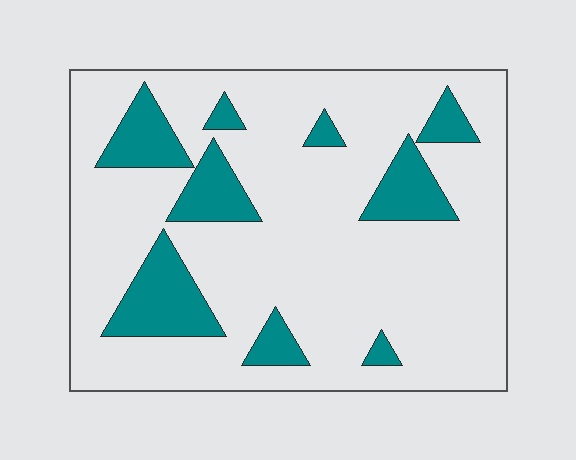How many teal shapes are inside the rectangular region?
9.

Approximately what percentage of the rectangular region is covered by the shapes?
Approximately 20%.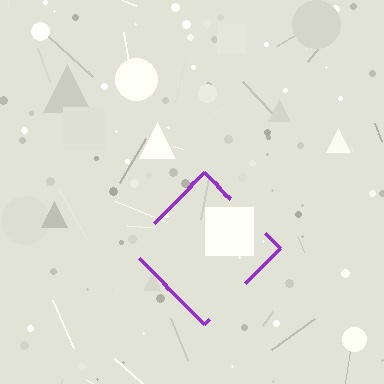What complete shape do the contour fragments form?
The contour fragments form a diamond.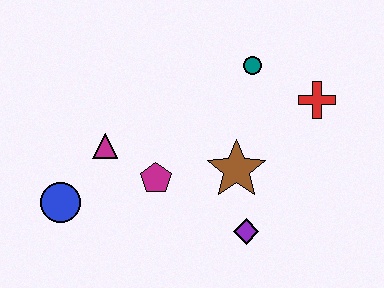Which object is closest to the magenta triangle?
The magenta pentagon is closest to the magenta triangle.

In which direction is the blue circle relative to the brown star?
The blue circle is to the left of the brown star.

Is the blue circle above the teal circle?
No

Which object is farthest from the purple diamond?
The blue circle is farthest from the purple diamond.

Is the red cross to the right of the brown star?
Yes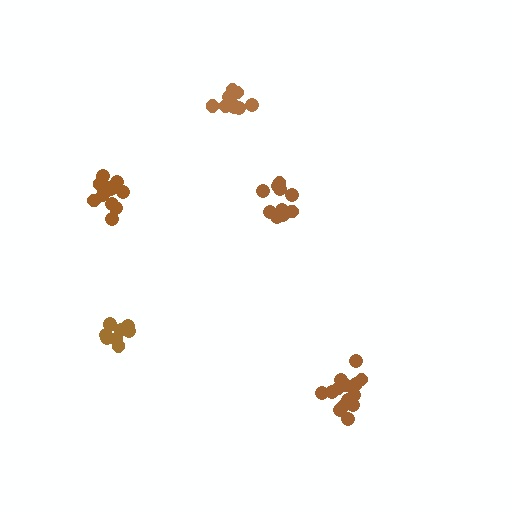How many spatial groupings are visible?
There are 5 spatial groupings.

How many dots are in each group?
Group 1: 13 dots, Group 2: 14 dots, Group 3: 11 dots, Group 4: 9 dots, Group 5: 9 dots (56 total).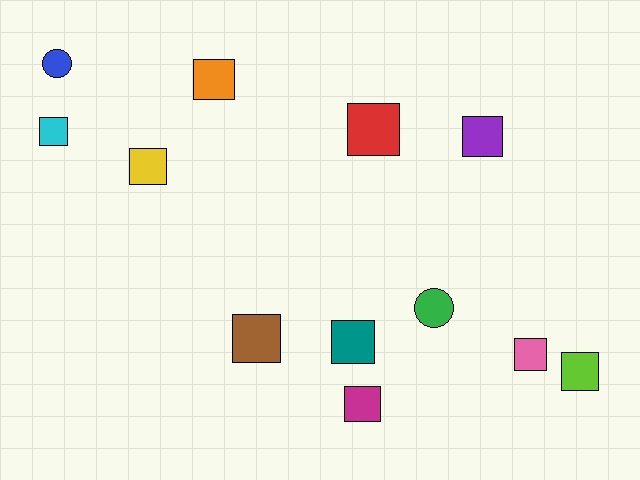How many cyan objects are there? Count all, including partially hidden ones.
There is 1 cyan object.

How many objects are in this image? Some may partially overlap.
There are 12 objects.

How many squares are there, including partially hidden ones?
There are 10 squares.